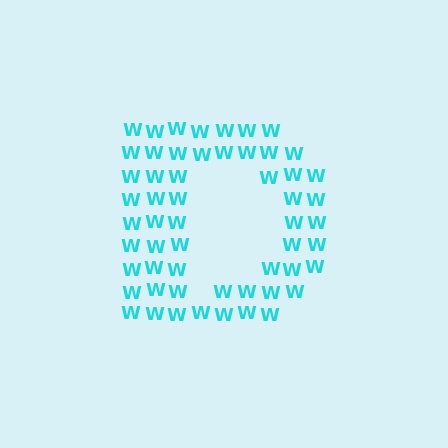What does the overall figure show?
The overall figure shows the letter D.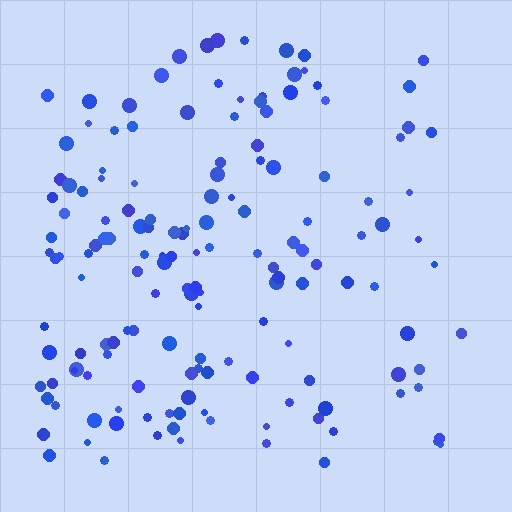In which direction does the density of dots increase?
From right to left, with the left side densest.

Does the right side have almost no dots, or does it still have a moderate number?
Still a moderate number, just noticeably fewer than the left.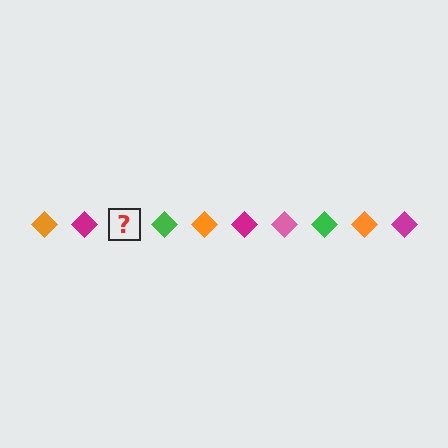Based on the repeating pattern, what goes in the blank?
The blank should be a pink diamond.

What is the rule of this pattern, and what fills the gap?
The rule is that the pattern cycles through orange, magenta, pink, green diamonds. The gap should be filled with a pink diamond.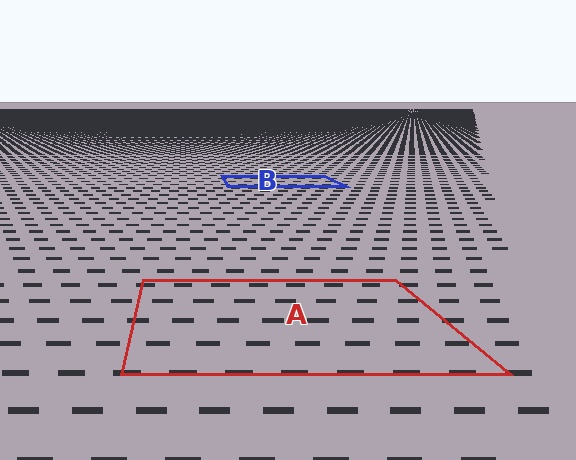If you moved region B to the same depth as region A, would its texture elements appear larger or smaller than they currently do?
They would appear larger. At a closer depth, the same texture elements are projected at a bigger on-screen size.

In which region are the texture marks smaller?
The texture marks are smaller in region B, because it is farther away.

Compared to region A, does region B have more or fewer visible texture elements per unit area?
Region B has more texture elements per unit area — they are packed more densely because it is farther away.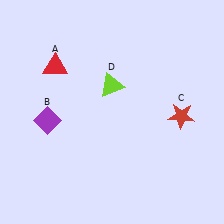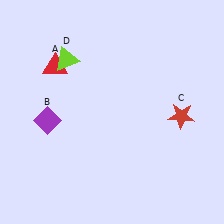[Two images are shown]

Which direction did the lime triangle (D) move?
The lime triangle (D) moved left.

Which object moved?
The lime triangle (D) moved left.